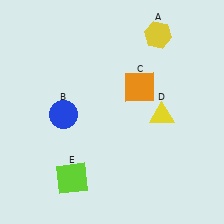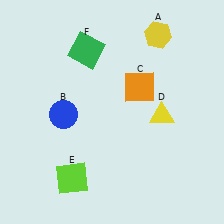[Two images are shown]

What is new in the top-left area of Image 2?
A green square (F) was added in the top-left area of Image 2.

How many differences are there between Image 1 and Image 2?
There is 1 difference between the two images.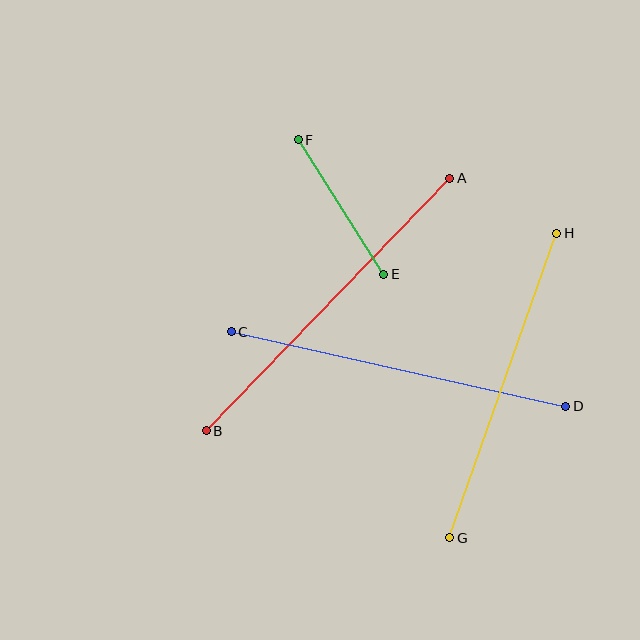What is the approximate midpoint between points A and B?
The midpoint is at approximately (328, 304) pixels.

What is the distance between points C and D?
The distance is approximately 343 pixels.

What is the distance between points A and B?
The distance is approximately 351 pixels.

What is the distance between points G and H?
The distance is approximately 323 pixels.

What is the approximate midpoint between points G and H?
The midpoint is at approximately (503, 385) pixels.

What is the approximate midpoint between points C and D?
The midpoint is at approximately (398, 369) pixels.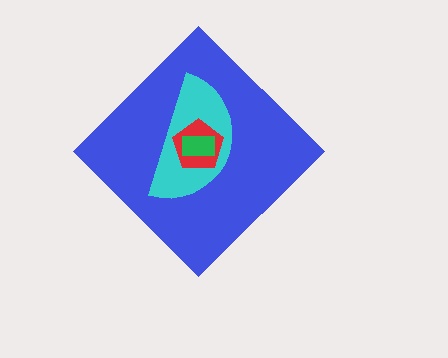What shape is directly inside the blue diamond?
The cyan semicircle.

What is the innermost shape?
The green rectangle.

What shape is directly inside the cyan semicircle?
The red pentagon.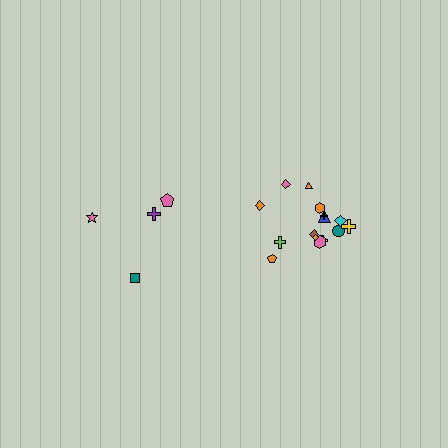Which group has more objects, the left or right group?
The right group.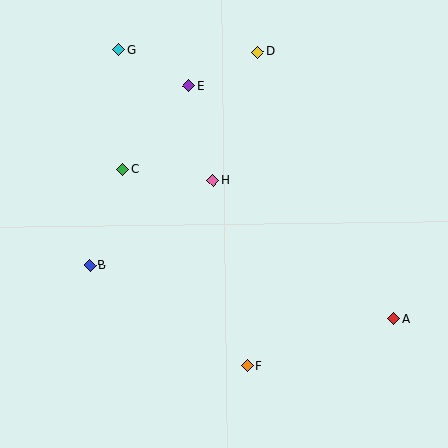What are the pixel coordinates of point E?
Point E is at (189, 86).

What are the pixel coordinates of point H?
Point H is at (213, 180).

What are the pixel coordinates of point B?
Point B is at (90, 265).